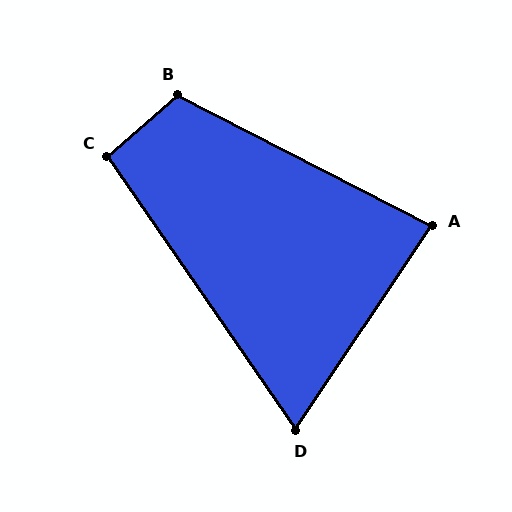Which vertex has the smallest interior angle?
D, at approximately 68 degrees.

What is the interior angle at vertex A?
Approximately 83 degrees (acute).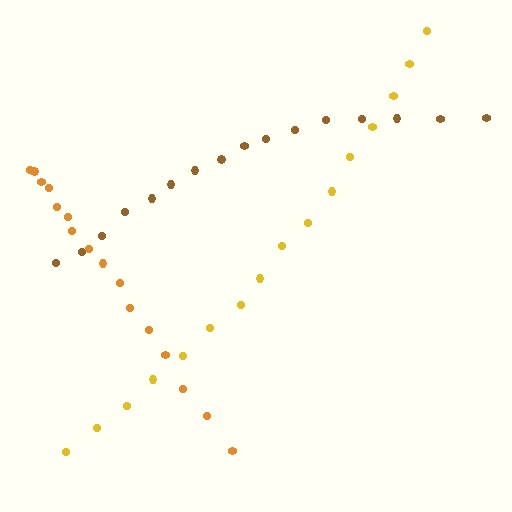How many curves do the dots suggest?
There are 3 distinct paths.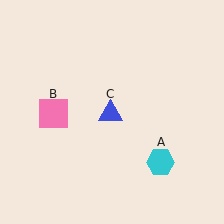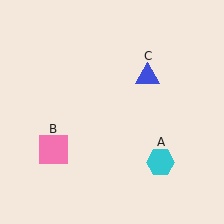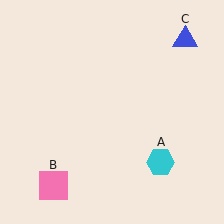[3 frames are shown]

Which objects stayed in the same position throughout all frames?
Cyan hexagon (object A) remained stationary.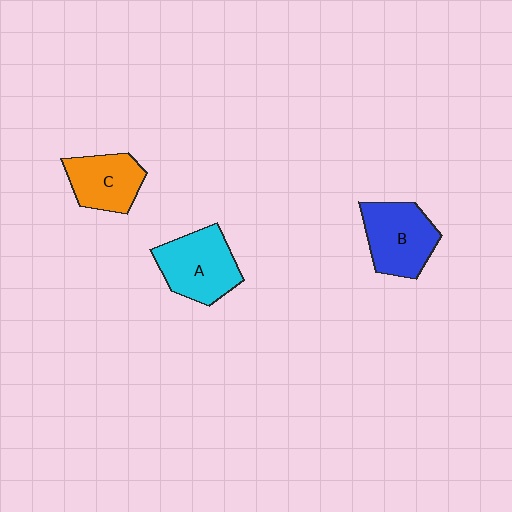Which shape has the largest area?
Shape A (cyan).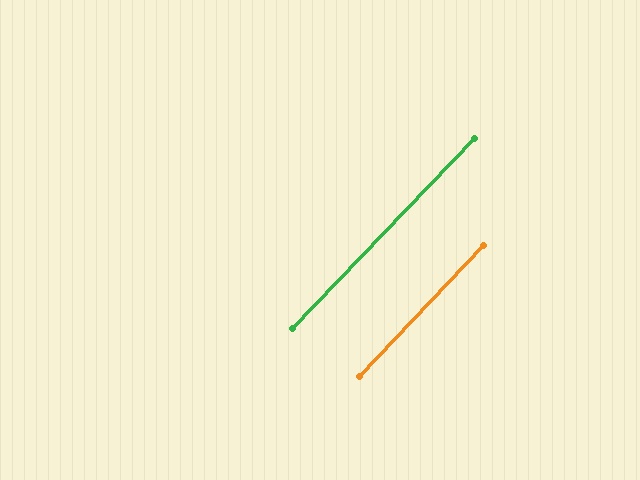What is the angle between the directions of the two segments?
Approximately 0 degrees.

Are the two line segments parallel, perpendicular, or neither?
Parallel — their directions differ by only 0.2°.